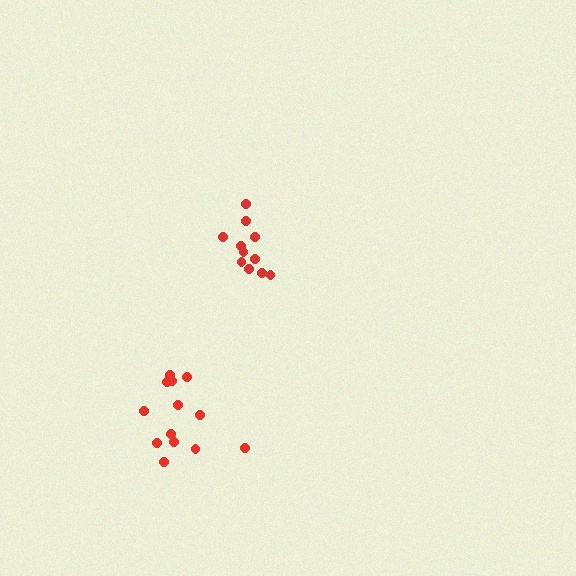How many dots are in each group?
Group 1: 11 dots, Group 2: 13 dots (24 total).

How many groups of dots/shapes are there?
There are 2 groups.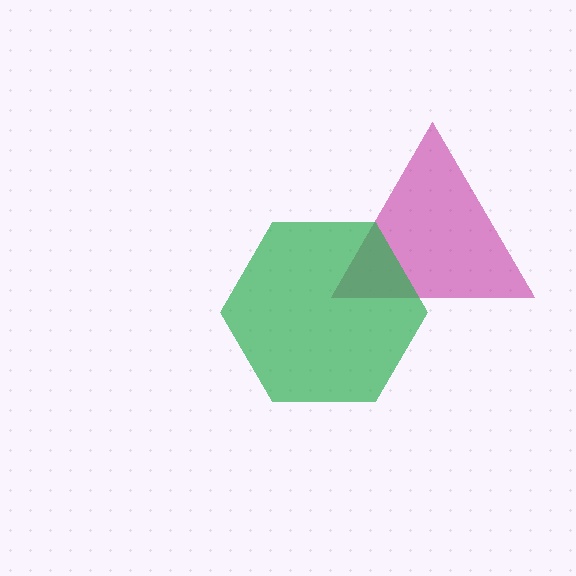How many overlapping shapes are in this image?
There are 2 overlapping shapes in the image.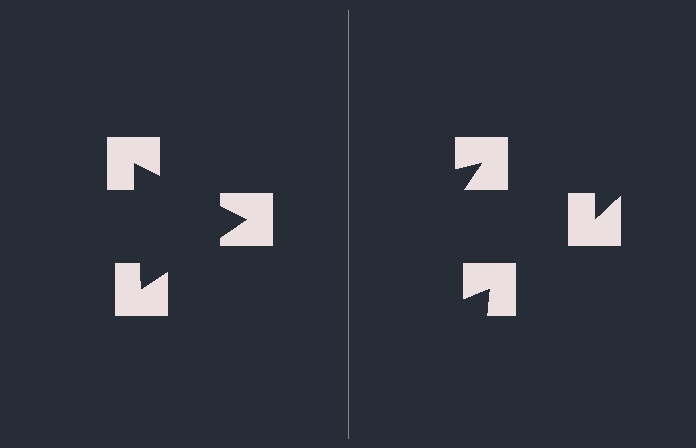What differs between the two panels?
The notched squares are positioned identically on both sides; only the wedge orientations differ. On the left they align to a triangle; on the right they are misaligned.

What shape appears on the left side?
An illusory triangle.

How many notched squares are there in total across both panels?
6 — 3 on each side.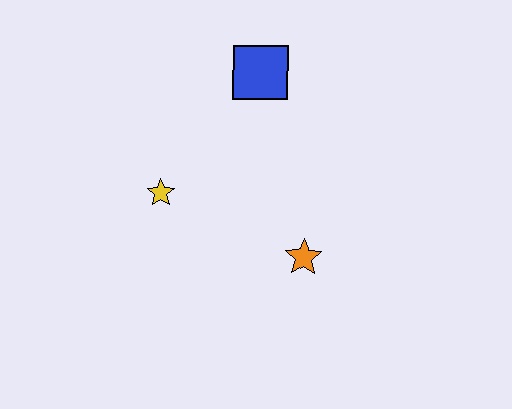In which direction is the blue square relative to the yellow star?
The blue square is above the yellow star.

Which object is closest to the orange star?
The yellow star is closest to the orange star.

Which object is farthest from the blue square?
The orange star is farthest from the blue square.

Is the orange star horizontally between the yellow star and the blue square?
No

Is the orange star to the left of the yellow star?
No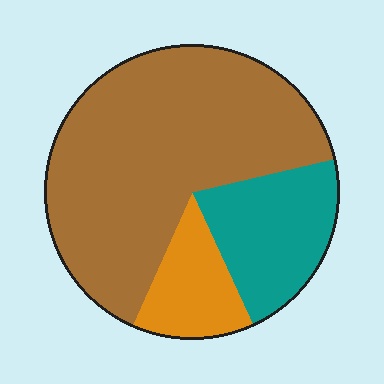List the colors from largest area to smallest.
From largest to smallest: brown, teal, orange.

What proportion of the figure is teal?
Teal takes up about one fifth (1/5) of the figure.